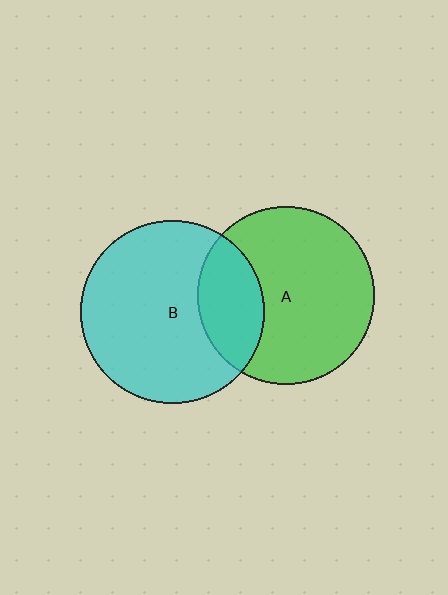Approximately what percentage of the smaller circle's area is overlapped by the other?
Approximately 25%.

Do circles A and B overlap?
Yes.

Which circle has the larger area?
Circle B (cyan).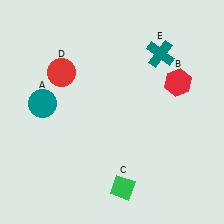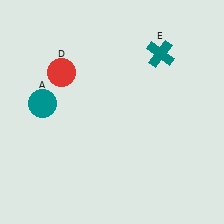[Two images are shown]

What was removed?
The red hexagon (B), the green diamond (C) were removed in Image 2.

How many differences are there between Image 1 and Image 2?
There are 2 differences between the two images.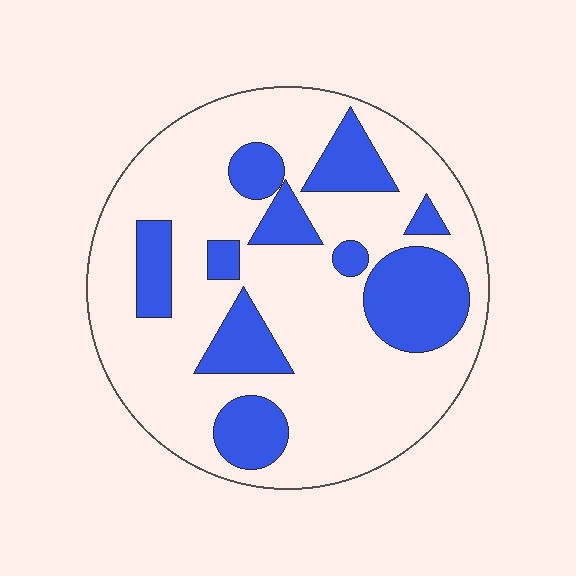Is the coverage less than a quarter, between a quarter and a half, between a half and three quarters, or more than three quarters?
Between a quarter and a half.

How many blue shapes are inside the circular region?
10.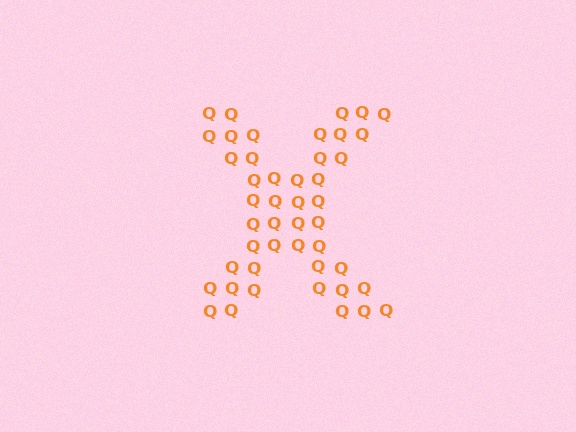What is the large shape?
The large shape is the letter X.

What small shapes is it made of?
It is made of small letter Q's.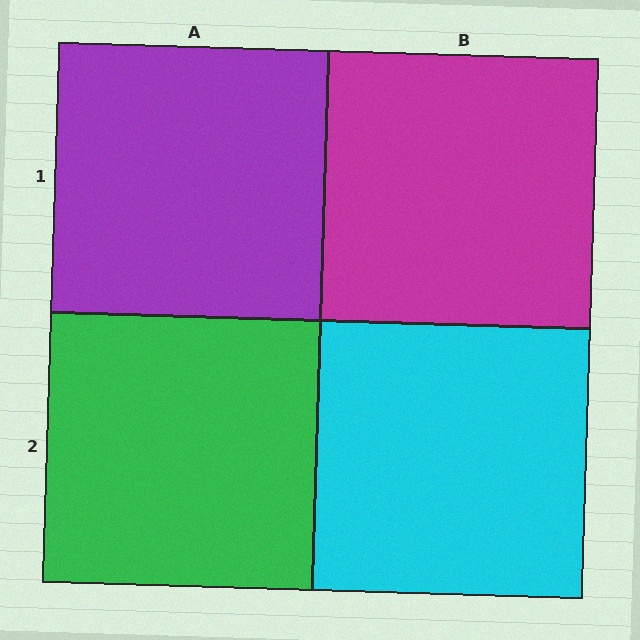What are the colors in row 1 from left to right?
Purple, magenta.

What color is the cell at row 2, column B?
Cyan.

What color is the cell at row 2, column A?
Green.